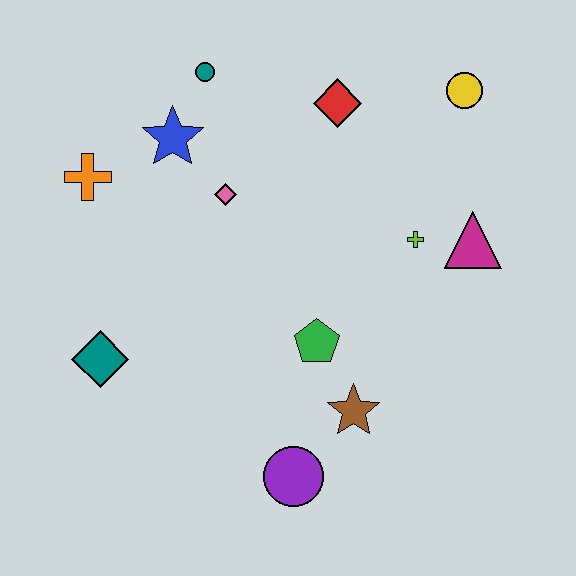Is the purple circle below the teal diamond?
Yes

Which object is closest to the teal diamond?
The orange cross is closest to the teal diamond.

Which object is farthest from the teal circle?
The purple circle is farthest from the teal circle.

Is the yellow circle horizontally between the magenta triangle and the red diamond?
Yes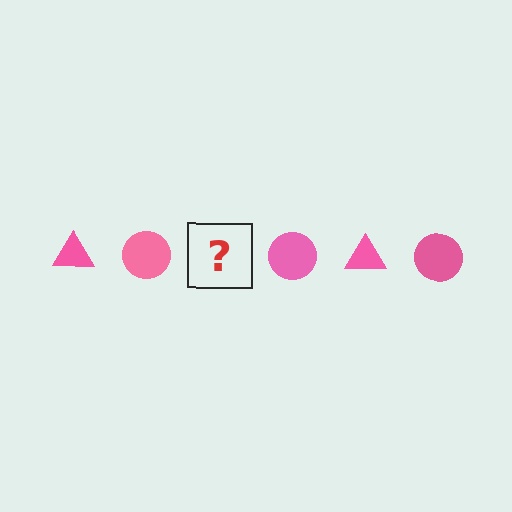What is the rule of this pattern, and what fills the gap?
The rule is that the pattern cycles through triangle, circle shapes in pink. The gap should be filled with a pink triangle.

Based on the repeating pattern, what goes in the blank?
The blank should be a pink triangle.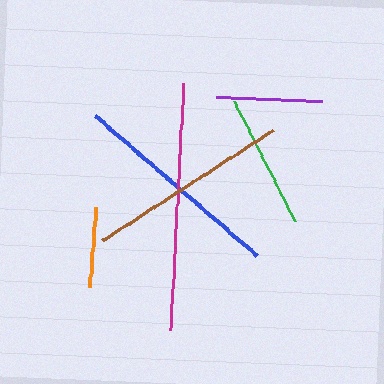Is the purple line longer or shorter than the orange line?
The purple line is longer than the orange line.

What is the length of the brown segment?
The brown segment is approximately 202 pixels long.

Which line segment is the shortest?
The orange line is the shortest at approximately 80 pixels.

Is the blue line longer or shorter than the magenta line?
The magenta line is longer than the blue line.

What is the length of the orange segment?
The orange segment is approximately 80 pixels long.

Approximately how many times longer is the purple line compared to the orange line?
The purple line is approximately 1.3 times the length of the orange line.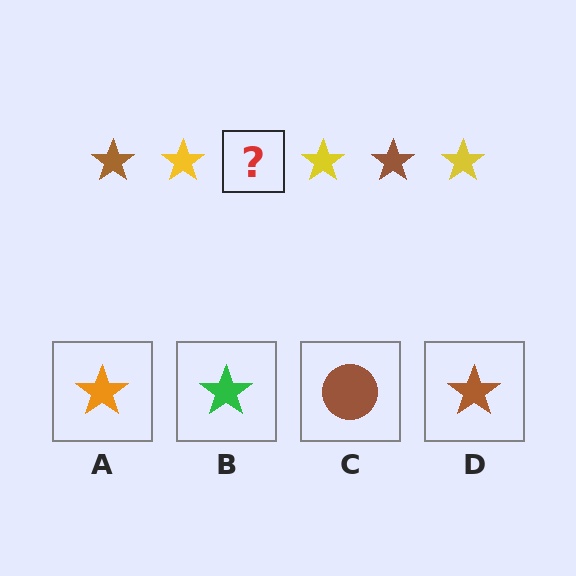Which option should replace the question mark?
Option D.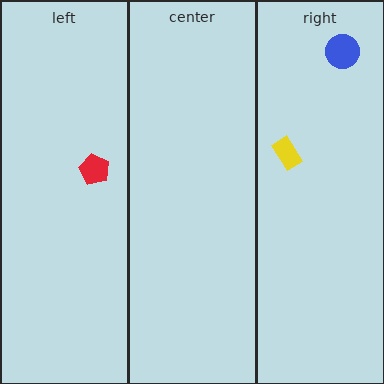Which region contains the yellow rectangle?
The right region.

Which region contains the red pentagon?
The left region.